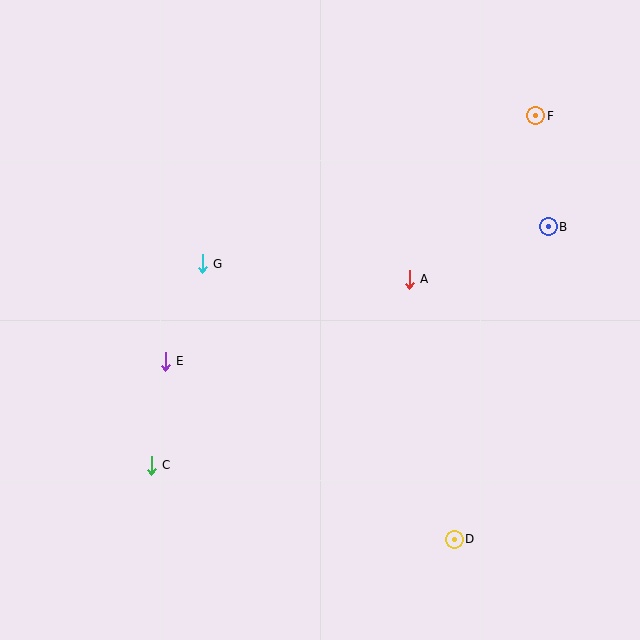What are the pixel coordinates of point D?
Point D is at (454, 539).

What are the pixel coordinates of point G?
Point G is at (202, 264).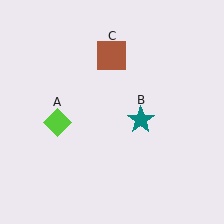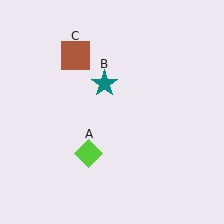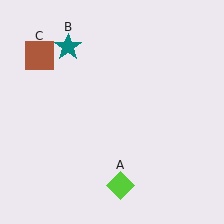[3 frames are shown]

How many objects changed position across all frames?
3 objects changed position: lime diamond (object A), teal star (object B), brown square (object C).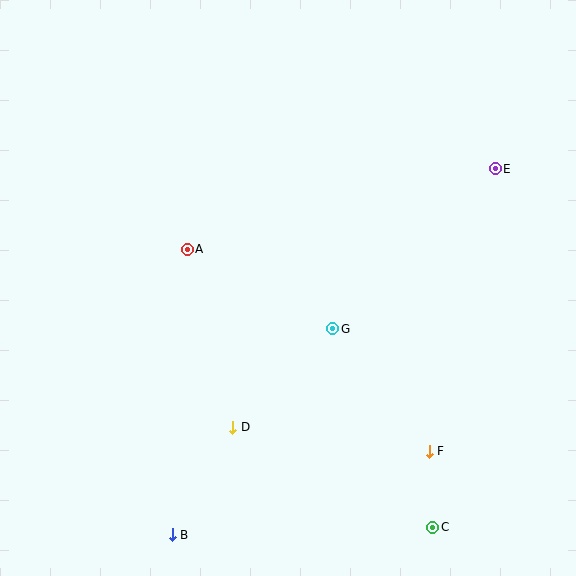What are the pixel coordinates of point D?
Point D is at (233, 427).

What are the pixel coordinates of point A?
Point A is at (187, 249).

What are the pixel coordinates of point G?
Point G is at (333, 329).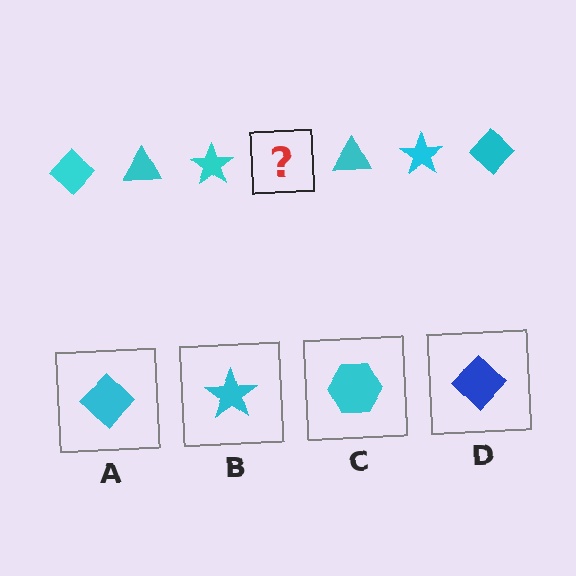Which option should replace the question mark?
Option A.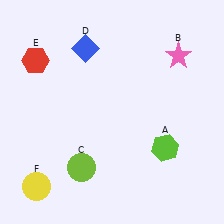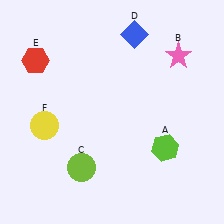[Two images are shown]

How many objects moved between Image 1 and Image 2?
2 objects moved between the two images.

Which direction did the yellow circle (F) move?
The yellow circle (F) moved up.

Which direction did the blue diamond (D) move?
The blue diamond (D) moved right.